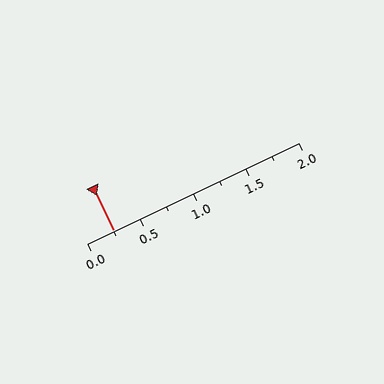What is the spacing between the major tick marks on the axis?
The major ticks are spaced 0.5 apart.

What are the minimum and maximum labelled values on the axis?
The axis runs from 0.0 to 2.0.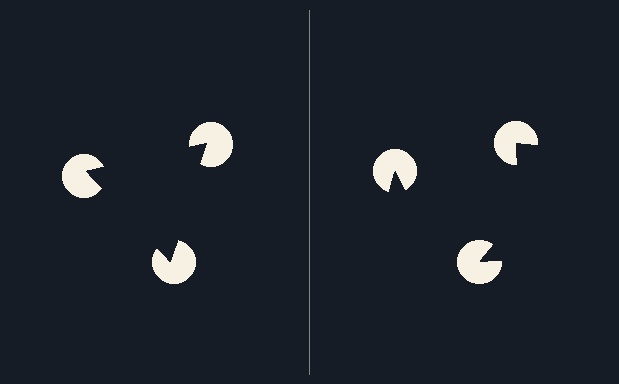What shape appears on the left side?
An illusory triangle.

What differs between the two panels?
The pac-man discs are positioned identically on both sides; only the wedge orientations differ. On the left they align to a triangle; on the right they are misaligned.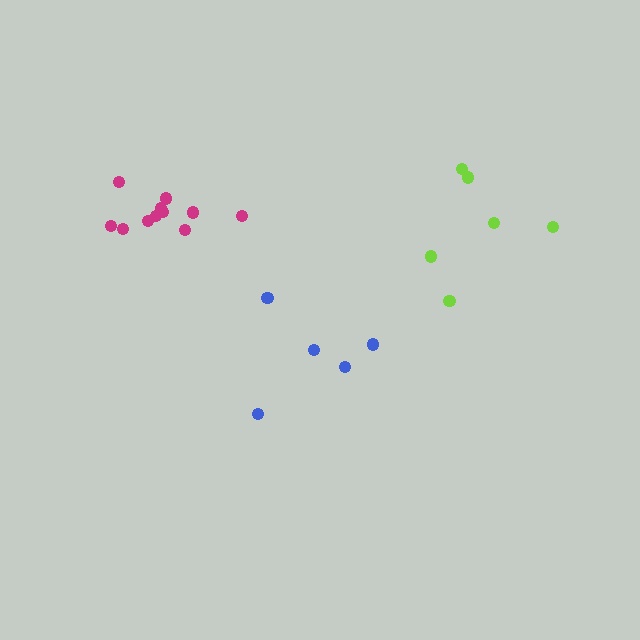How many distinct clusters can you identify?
There are 3 distinct clusters.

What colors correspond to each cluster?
The clusters are colored: blue, lime, magenta.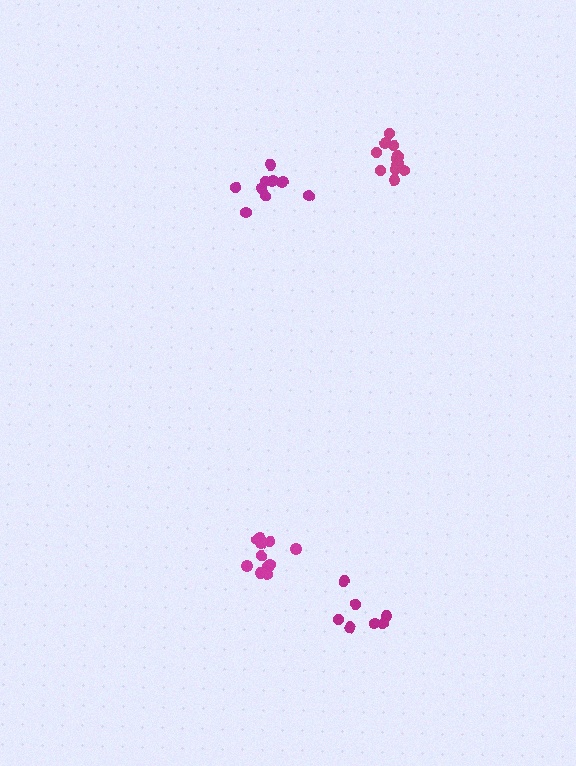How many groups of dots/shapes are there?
There are 4 groups.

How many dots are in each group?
Group 1: 7 dots, Group 2: 9 dots, Group 3: 12 dots, Group 4: 11 dots (39 total).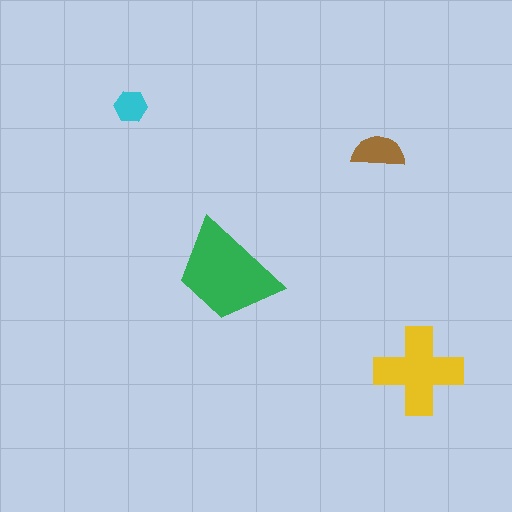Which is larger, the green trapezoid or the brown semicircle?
The green trapezoid.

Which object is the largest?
The green trapezoid.